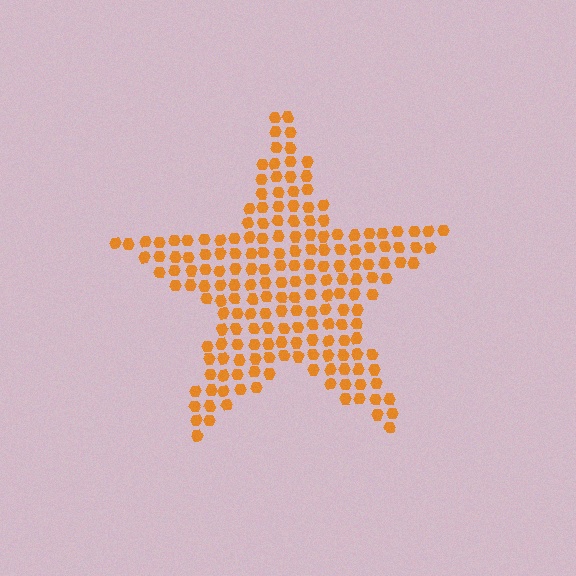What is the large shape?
The large shape is a star.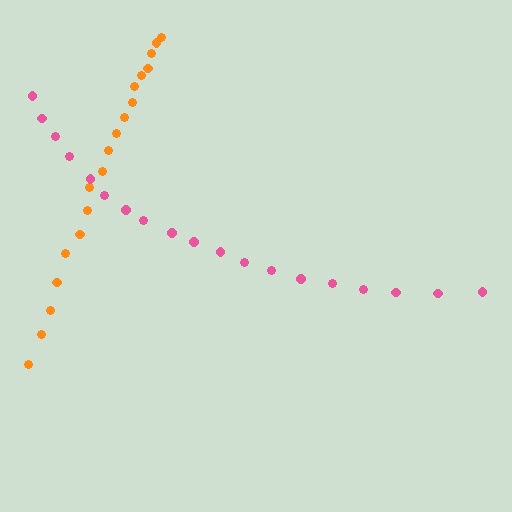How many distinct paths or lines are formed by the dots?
There are 2 distinct paths.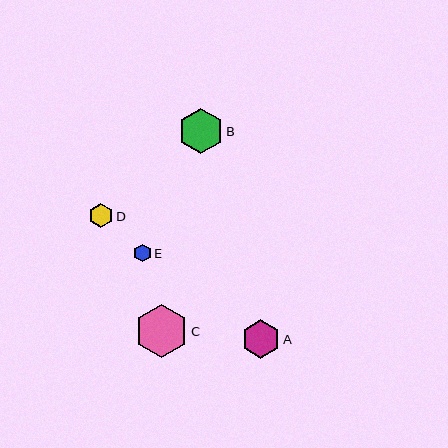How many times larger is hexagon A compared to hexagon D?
Hexagon A is approximately 1.6 times the size of hexagon D.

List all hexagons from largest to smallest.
From largest to smallest: C, B, A, D, E.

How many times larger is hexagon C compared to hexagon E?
Hexagon C is approximately 3.0 times the size of hexagon E.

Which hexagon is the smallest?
Hexagon E is the smallest with a size of approximately 18 pixels.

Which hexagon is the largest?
Hexagon C is the largest with a size of approximately 53 pixels.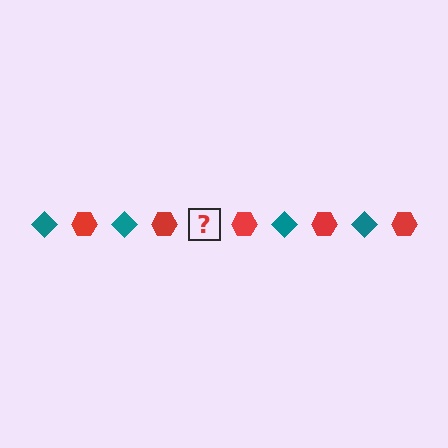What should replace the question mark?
The question mark should be replaced with a teal diamond.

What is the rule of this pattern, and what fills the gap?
The rule is that the pattern alternates between teal diamond and red hexagon. The gap should be filled with a teal diamond.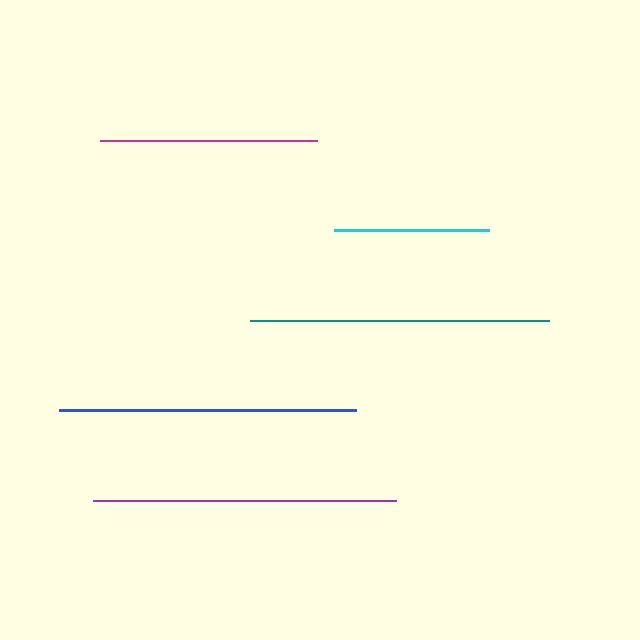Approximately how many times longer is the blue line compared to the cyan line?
The blue line is approximately 1.9 times the length of the cyan line.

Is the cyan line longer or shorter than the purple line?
The purple line is longer than the cyan line.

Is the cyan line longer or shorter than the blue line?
The blue line is longer than the cyan line.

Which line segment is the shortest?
The cyan line is the shortest at approximately 155 pixels.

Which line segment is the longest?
The purple line is the longest at approximately 303 pixels.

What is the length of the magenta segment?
The magenta segment is approximately 217 pixels long.